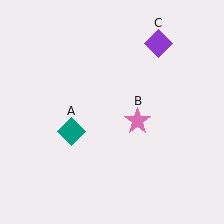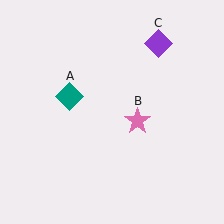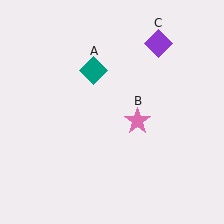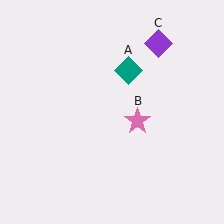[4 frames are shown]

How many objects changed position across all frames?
1 object changed position: teal diamond (object A).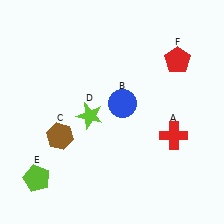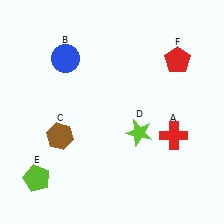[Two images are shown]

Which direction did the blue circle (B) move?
The blue circle (B) moved left.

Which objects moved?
The objects that moved are: the blue circle (B), the lime star (D).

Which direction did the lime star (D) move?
The lime star (D) moved right.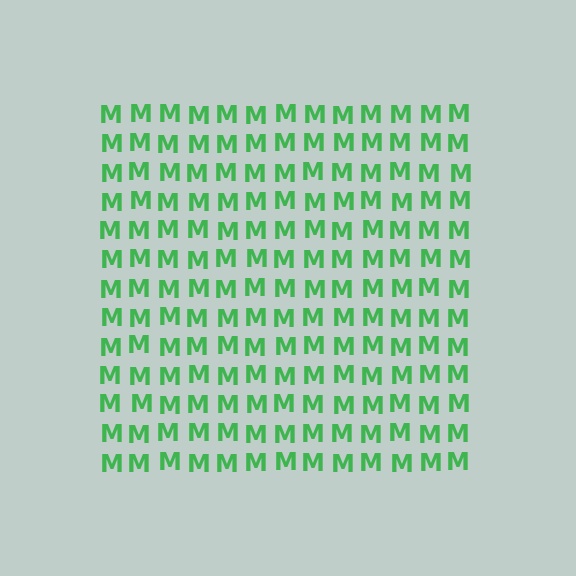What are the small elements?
The small elements are letter M's.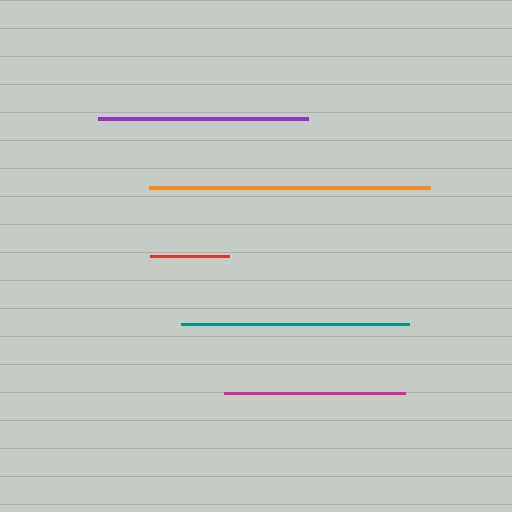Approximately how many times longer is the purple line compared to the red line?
The purple line is approximately 2.6 times the length of the red line.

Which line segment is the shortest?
The red line is the shortest at approximately 80 pixels.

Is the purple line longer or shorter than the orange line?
The orange line is longer than the purple line.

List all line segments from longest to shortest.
From longest to shortest: orange, teal, purple, magenta, red.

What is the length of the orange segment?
The orange segment is approximately 282 pixels long.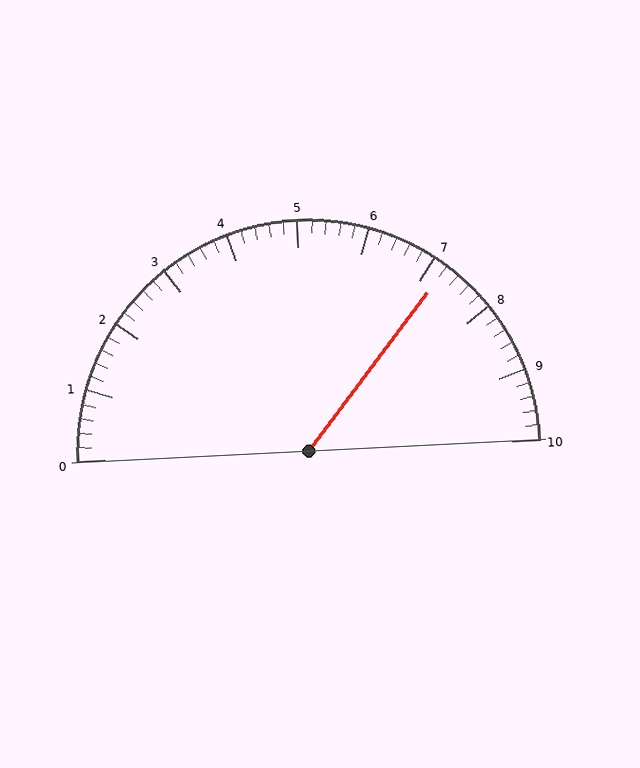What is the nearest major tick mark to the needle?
The nearest major tick mark is 7.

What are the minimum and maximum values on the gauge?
The gauge ranges from 0 to 10.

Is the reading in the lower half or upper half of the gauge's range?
The reading is in the upper half of the range (0 to 10).